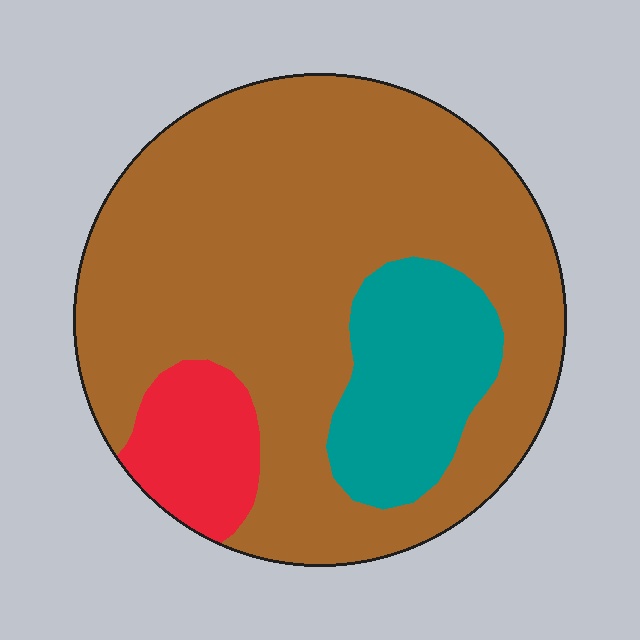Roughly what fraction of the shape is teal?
Teal takes up about one sixth (1/6) of the shape.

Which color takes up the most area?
Brown, at roughly 75%.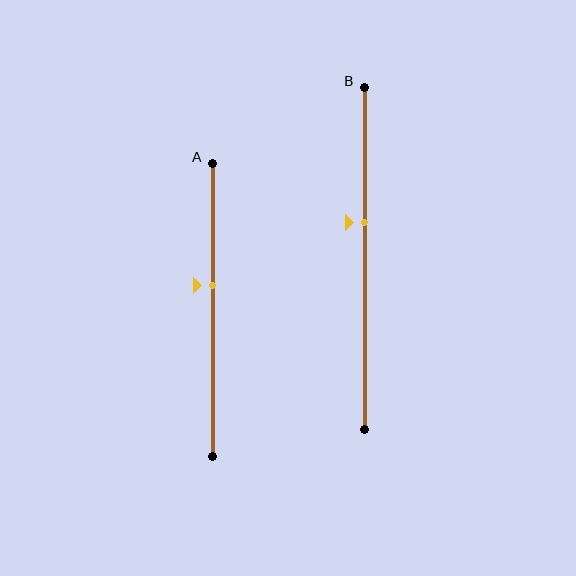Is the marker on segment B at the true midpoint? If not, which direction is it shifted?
No, the marker on segment B is shifted upward by about 10% of the segment length.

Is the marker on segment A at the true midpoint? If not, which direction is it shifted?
No, the marker on segment A is shifted upward by about 8% of the segment length.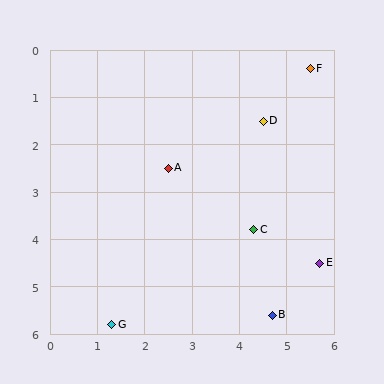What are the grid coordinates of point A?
Point A is at approximately (2.5, 2.5).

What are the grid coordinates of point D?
Point D is at approximately (4.5, 1.5).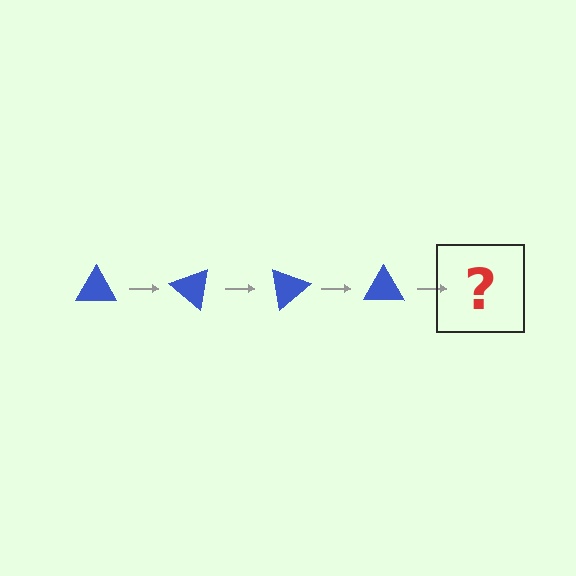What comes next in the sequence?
The next element should be a blue triangle rotated 160 degrees.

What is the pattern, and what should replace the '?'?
The pattern is that the triangle rotates 40 degrees each step. The '?' should be a blue triangle rotated 160 degrees.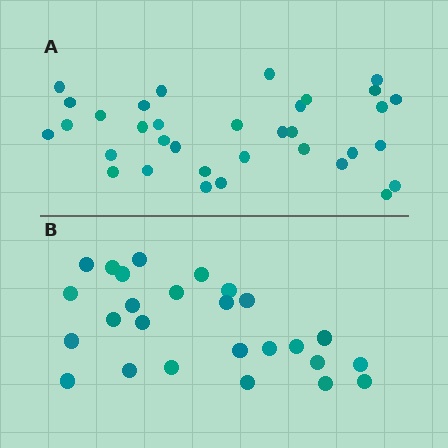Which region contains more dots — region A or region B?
Region A (the top region) has more dots.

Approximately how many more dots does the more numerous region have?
Region A has roughly 8 or so more dots than region B.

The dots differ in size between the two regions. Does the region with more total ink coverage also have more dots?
No. Region B has more total ink coverage because its dots are larger, but region A actually contains more individual dots. Total area can be misleading — the number of items is what matters here.